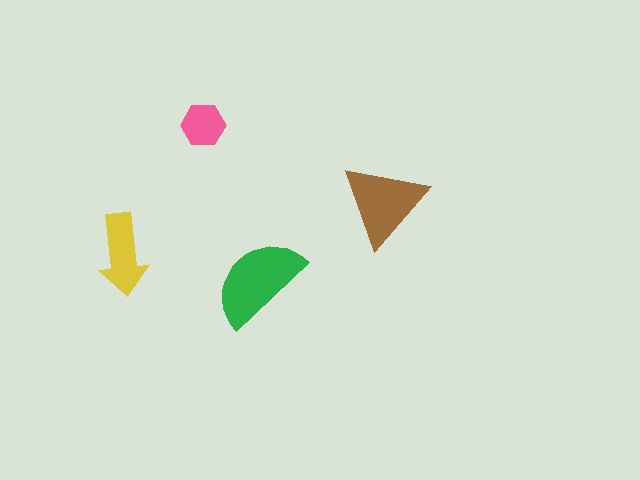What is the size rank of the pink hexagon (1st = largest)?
4th.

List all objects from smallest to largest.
The pink hexagon, the yellow arrow, the brown triangle, the green semicircle.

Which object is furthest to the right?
The brown triangle is rightmost.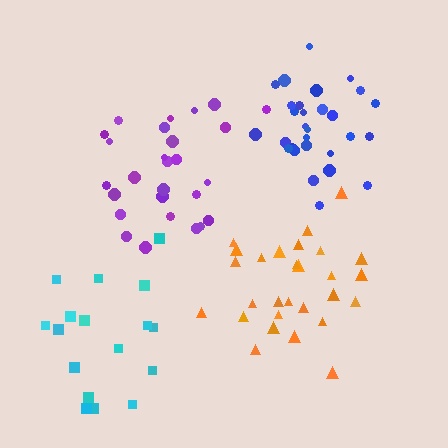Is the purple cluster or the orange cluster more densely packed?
Orange.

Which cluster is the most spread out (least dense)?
Cyan.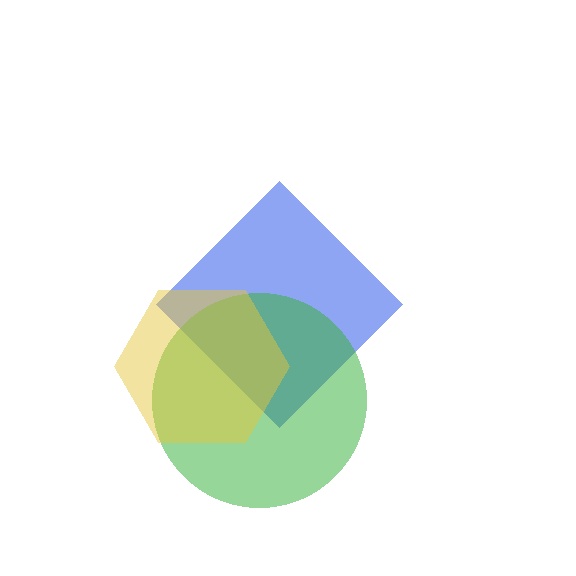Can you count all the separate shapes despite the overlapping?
Yes, there are 3 separate shapes.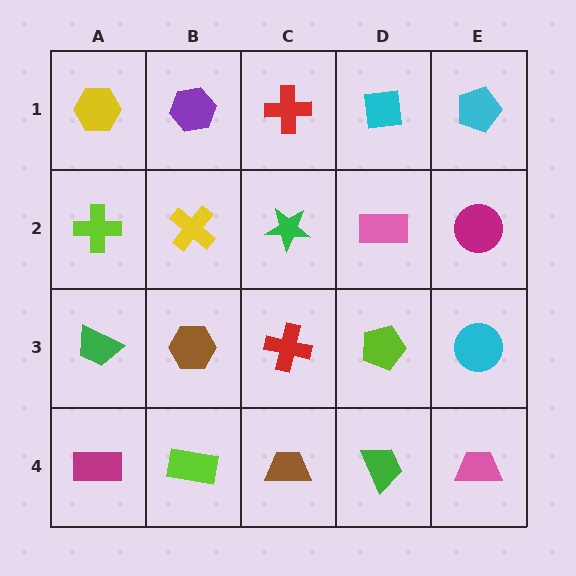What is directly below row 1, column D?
A pink rectangle.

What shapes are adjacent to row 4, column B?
A brown hexagon (row 3, column B), a magenta rectangle (row 4, column A), a brown trapezoid (row 4, column C).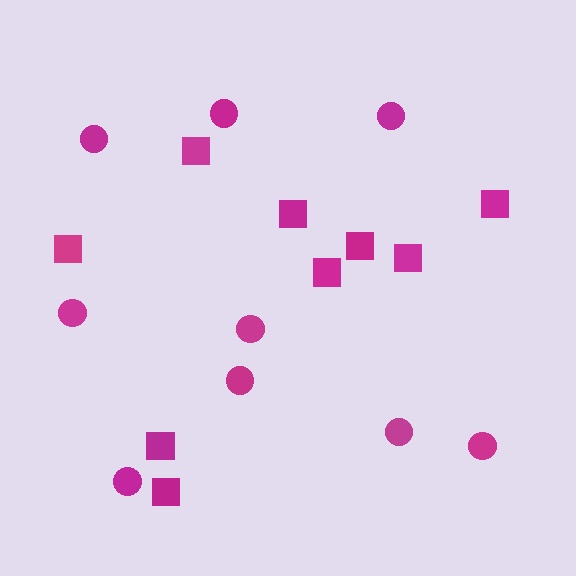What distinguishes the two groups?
There are 2 groups: one group of squares (9) and one group of circles (9).